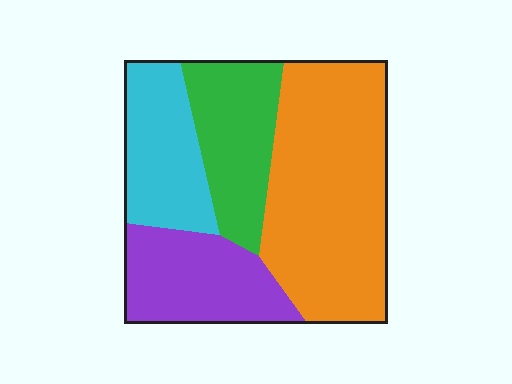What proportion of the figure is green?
Green covers 19% of the figure.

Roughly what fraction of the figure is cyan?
Cyan covers around 20% of the figure.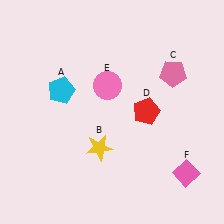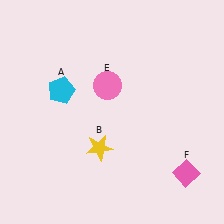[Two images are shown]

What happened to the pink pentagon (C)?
The pink pentagon (C) was removed in Image 2. It was in the top-right area of Image 1.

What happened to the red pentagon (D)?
The red pentagon (D) was removed in Image 2. It was in the top-right area of Image 1.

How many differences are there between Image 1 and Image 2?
There are 2 differences between the two images.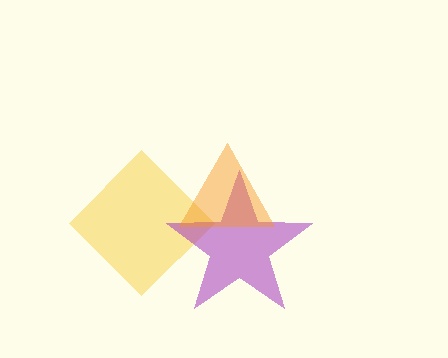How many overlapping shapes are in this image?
There are 3 overlapping shapes in the image.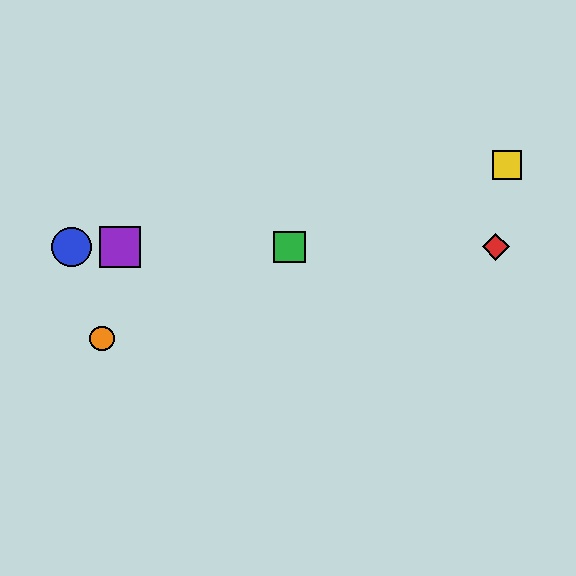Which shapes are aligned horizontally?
The red diamond, the blue circle, the green square, the purple square are aligned horizontally.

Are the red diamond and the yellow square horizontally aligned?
No, the red diamond is at y≈247 and the yellow square is at y≈165.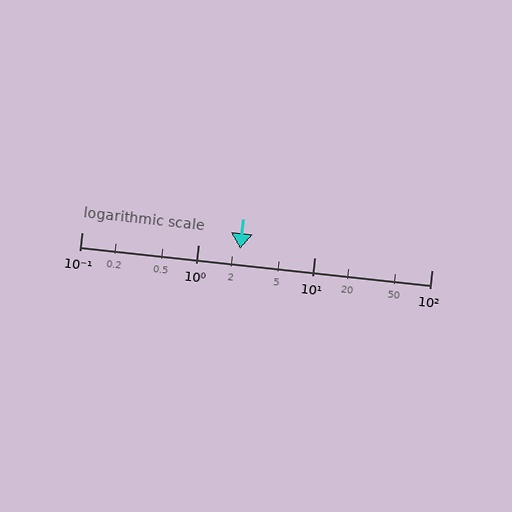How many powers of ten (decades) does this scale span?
The scale spans 3 decades, from 0.1 to 100.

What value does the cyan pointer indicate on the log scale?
The pointer indicates approximately 2.3.